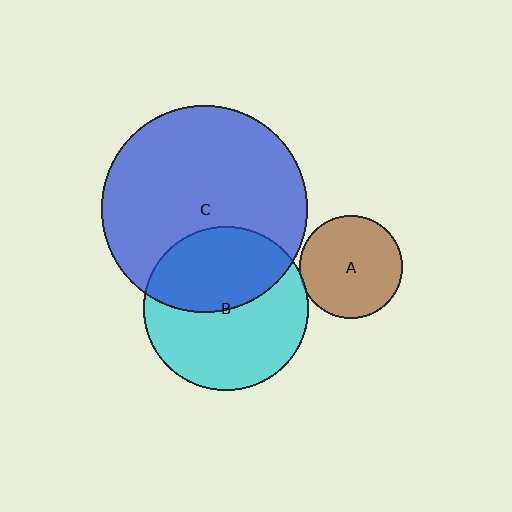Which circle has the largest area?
Circle C (blue).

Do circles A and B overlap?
Yes.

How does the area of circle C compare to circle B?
Approximately 1.6 times.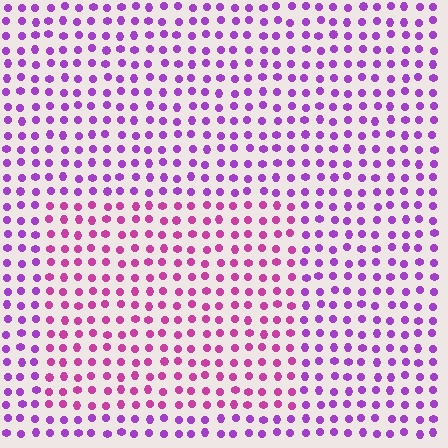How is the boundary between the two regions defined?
The boundary is defined purely by a slight shift in hue (about 34 degrees). Spacing, size, and orientation are identical on both sides.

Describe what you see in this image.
The image is filled with small purple elements in a uniform arrangement. A rectangle-shaped region is visible where the elements are tinted to a slightly different hue, forming a subtle color boundary.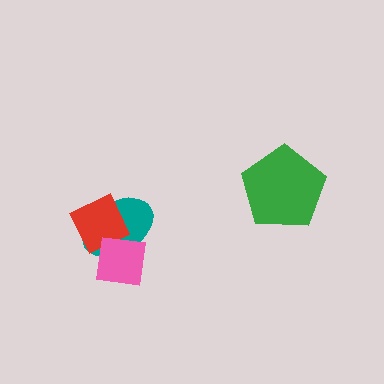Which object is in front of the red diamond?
The pink square is in front of the red diamond.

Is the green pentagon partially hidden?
No, no other shape covers it.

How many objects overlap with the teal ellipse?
2 objects overlap with the teal ellipse.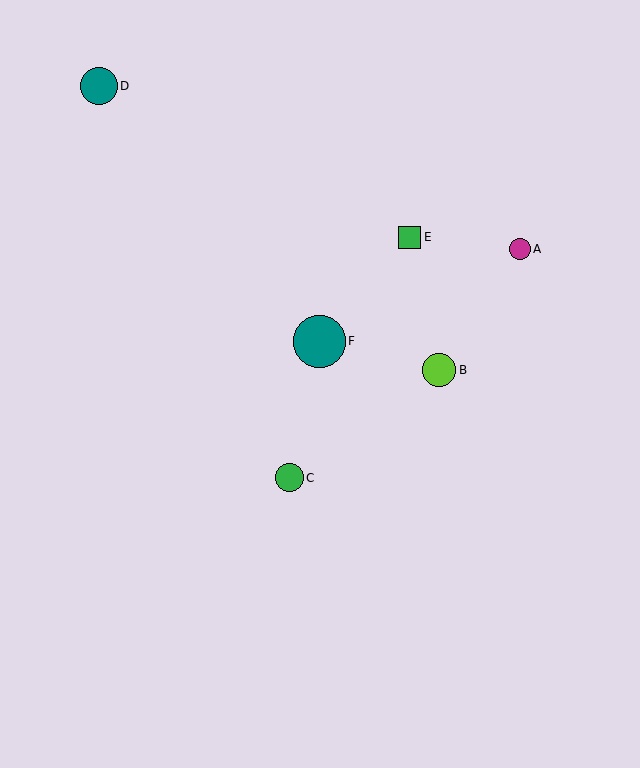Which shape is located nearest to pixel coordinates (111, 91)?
The teal circle (labeled D) at (99, 86) is nearest to that location.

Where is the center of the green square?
The center of the green square is at (410, 237).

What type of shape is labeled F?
Shape F is a teal circle.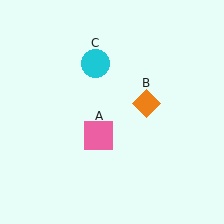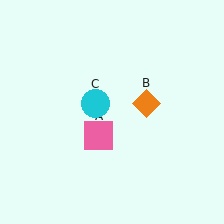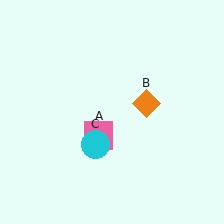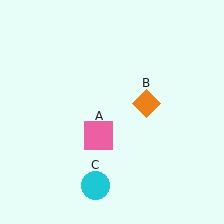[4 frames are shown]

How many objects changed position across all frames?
1 object changed position: cyan circle (object C).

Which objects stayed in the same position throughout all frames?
Pink square (object A) and orange diamond (object B) remained stationary.